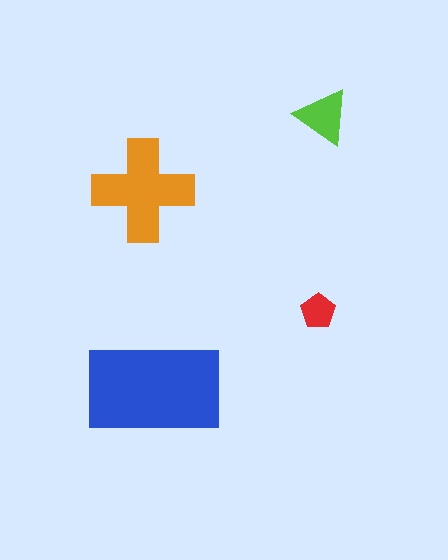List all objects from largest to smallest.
The blue rectangle, the orange cross, the lime triangle, the red pentagon.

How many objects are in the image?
There are 4 objects in the image.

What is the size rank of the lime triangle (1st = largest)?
3rd.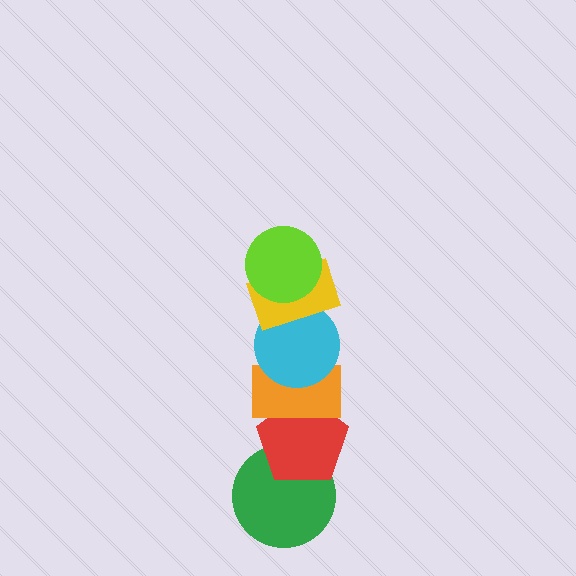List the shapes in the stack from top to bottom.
From top to bottom: the lime circle, the yellow rectangle, the cyan circle, the orange rectangle, the red pentagon, the green circle.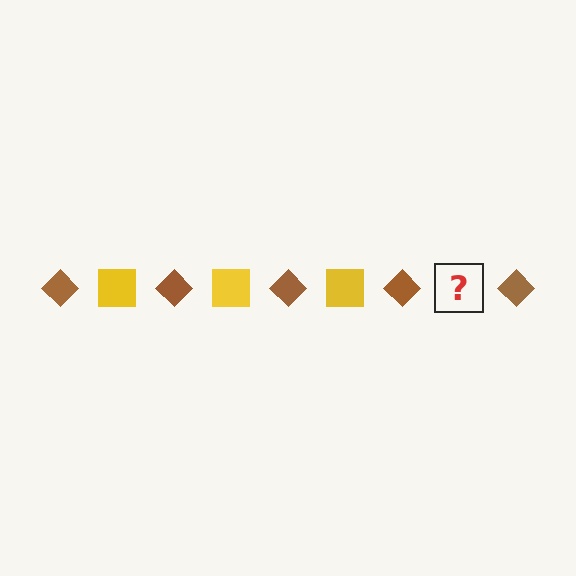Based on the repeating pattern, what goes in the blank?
The blank should be a yellow square.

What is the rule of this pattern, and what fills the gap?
The rule is that the pattern alternates between brown diamond and yellow square. The gap should be filled with a yellow square.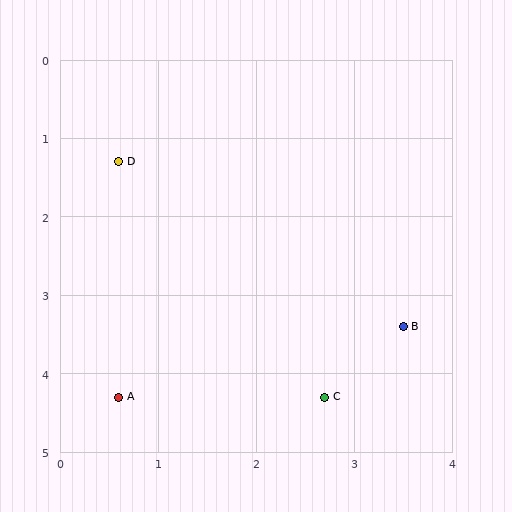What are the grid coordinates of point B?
Point B is at approximately (3.5, 3.4).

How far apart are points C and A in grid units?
Points C and A are about 2.1 grid units apart.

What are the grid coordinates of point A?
Point A is at approximately (0.6, 4.3).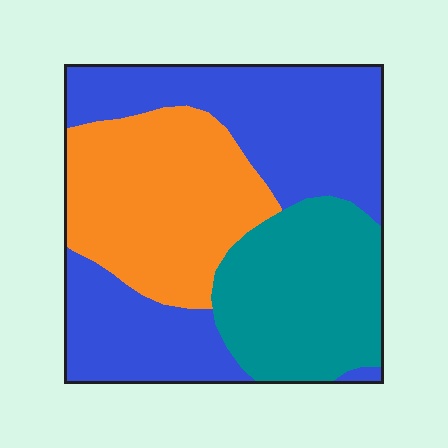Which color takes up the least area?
Teal, at roughly 25%.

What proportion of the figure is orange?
Orange covers 30% of the figure.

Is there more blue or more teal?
Blue.